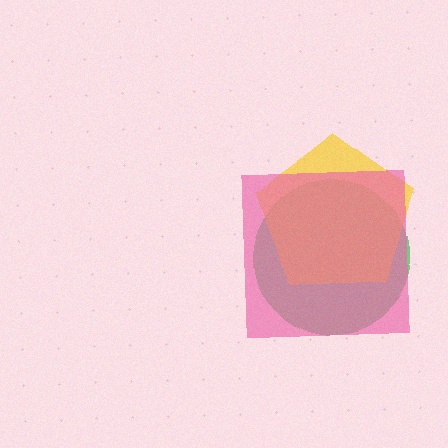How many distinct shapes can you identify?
There are 3 distinct shapes: a green circle, a yellow pentagon, a pink square.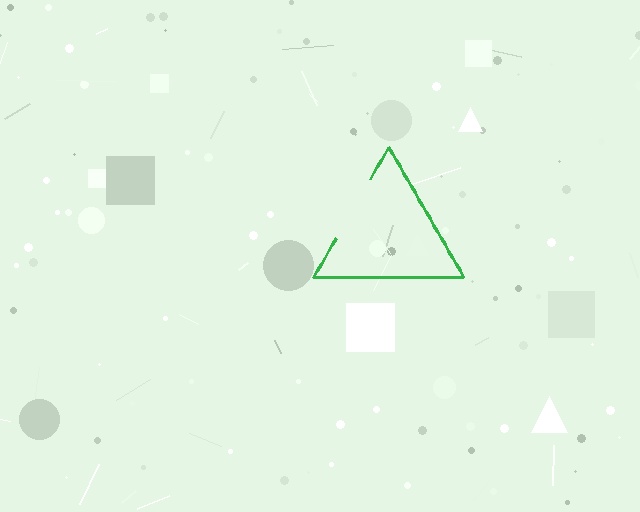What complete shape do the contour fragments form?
The contour fragments form a triangle.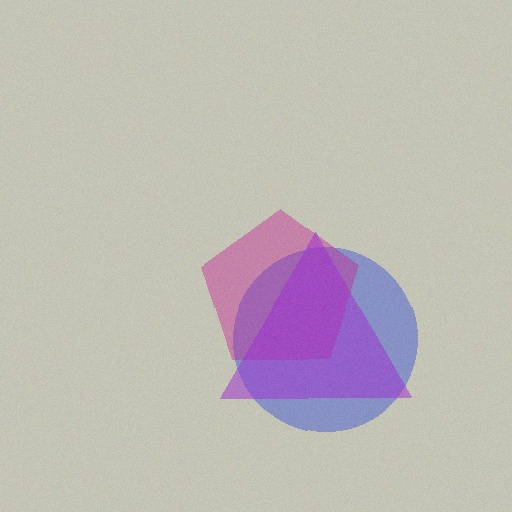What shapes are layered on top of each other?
The layered shapes are: a blue circle, a magenta pentagon, a purple triangle.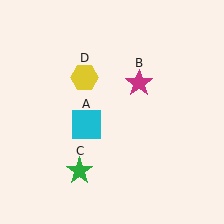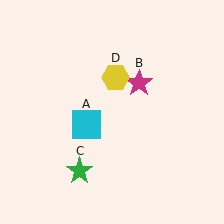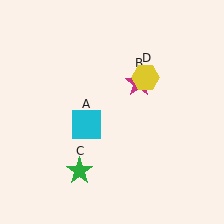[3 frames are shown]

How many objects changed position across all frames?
1 object changed position: yellow hexagon (object D).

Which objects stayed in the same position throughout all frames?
Cyan square (object A) and magenta star (object B) and green star (object C) remained stationary.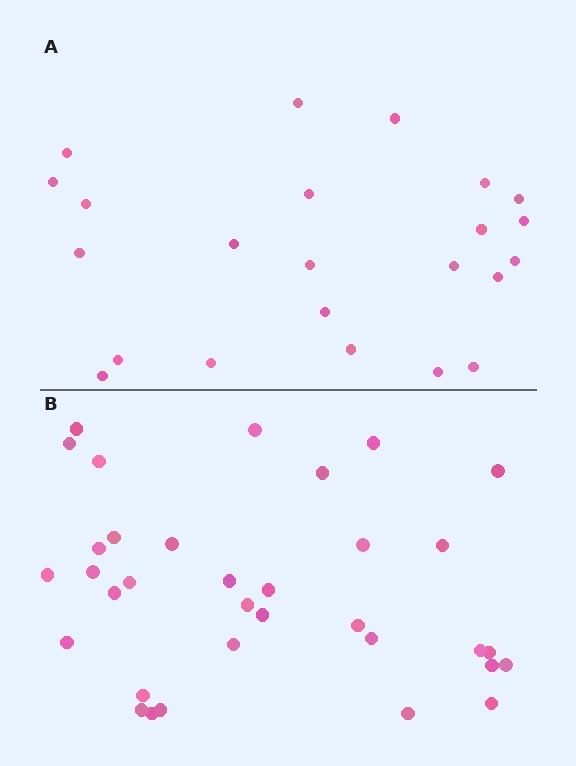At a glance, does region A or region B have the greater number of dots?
Region B (the bottom region) has more dots.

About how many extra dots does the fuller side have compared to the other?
Region B has roughly 12 or so more dots than region A.